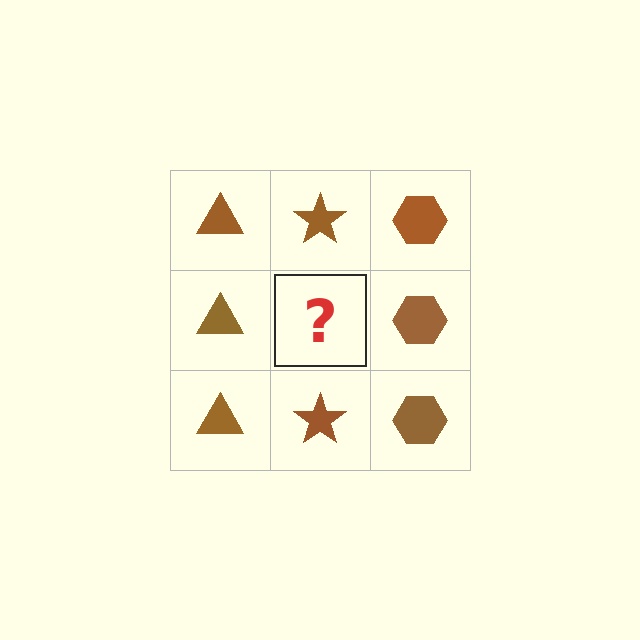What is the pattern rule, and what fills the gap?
The rule is that each column has a consistent shape. The gap should be filled with a brown star.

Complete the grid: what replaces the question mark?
The question mark should be replaced with a brown star.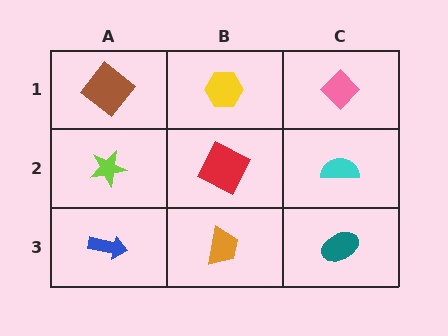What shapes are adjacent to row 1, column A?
A lime star (row 2, column A), a yellow hexagon (row 1, column B).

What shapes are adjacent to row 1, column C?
A cyan semicircle (row 2, column C), a yellow hexagon (row 1, column B).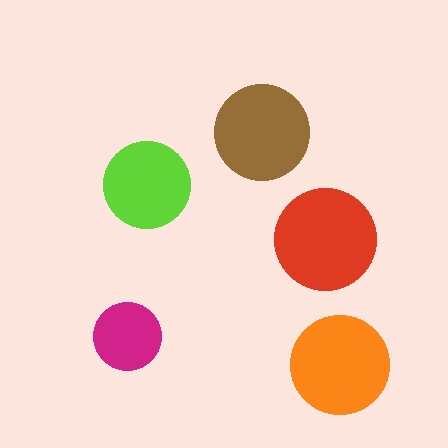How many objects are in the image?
There are 5 objects in the image.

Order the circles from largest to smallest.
the red one, the orange one, the brown one, the lime one, the magenta one.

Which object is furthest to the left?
The magenta circle is leftmost.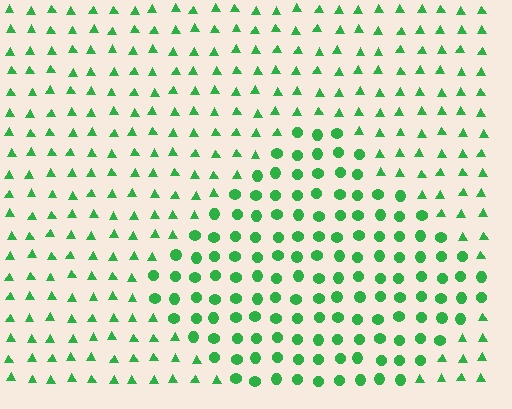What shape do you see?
I see a diamond.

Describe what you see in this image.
The image is filled with small green elements arranged in a uniform grid. A diamond-shaped region contains circles, while the surrounding area contains triangles. The boundary is defined purely by the change in element shape.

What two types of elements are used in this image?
The image uses circles inside the diamond region and triangles outside it.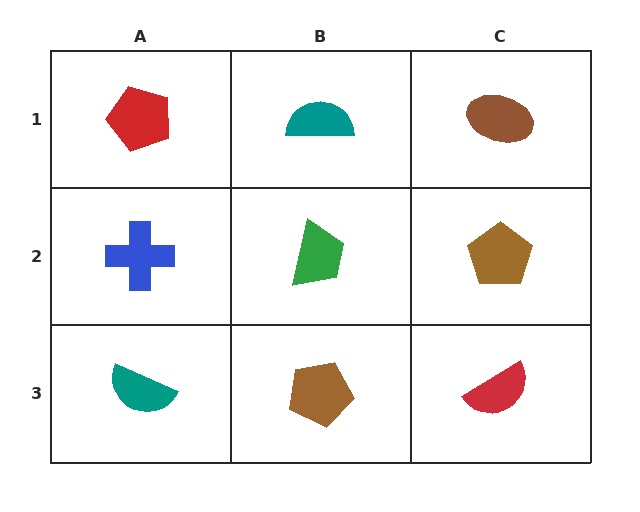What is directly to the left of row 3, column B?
A teal semicircle.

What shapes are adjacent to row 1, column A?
A blue cross (row 2, column A), a teal semicircle (row 1, column B).